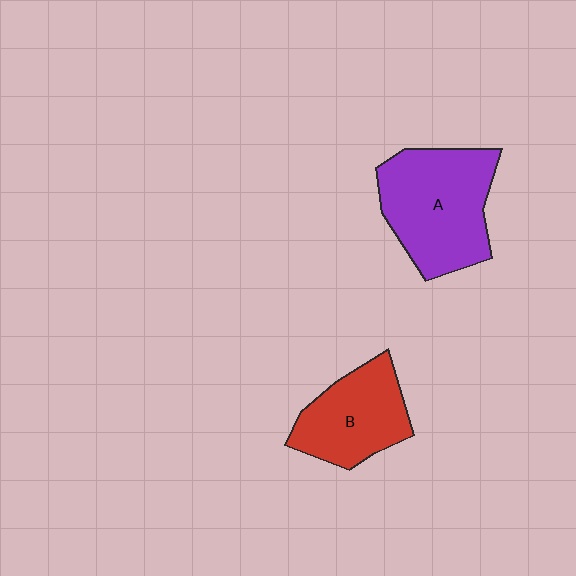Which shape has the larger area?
Shape A (purple).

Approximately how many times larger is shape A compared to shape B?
Approximately 1.4 times.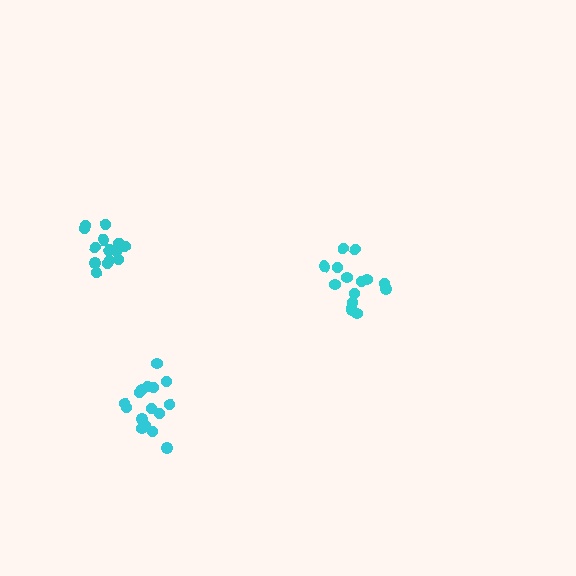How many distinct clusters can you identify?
There are 3 distinct clusters.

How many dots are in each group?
Group 1: 15 dots, Group 2: 16 dots, Group 3: 16 dots (47 total).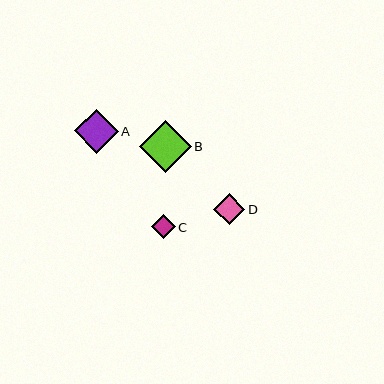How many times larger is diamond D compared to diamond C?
Diamond D is approximately 1.3 times the size of diamond C.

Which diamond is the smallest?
Diamond C is the smallest with a size of approximately 24 pixels.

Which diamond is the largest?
Diamond B is the largest with a size of approximately 52 pixels.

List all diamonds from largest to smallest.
From largest to smallest: B, A, D, C.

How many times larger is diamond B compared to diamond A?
Diamond B is approximately 1.2 times the size of diamond A.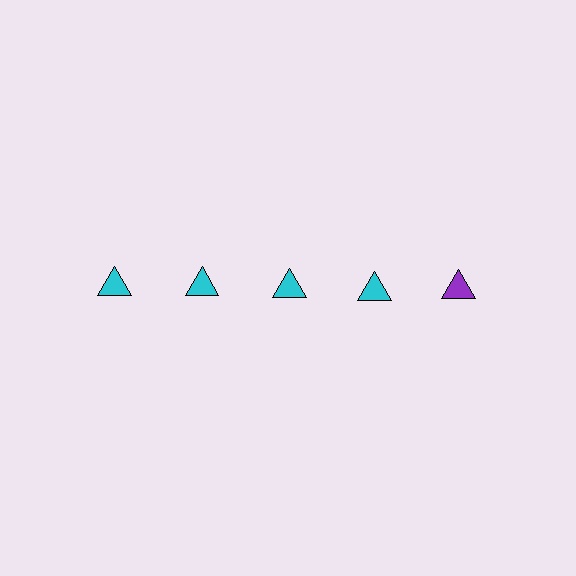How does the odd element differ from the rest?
It has a different color: purple instead of cyan.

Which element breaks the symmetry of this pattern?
The purple triangle in the top row, rightmost column breaks the symmetry. All other shapes are cyan triangles.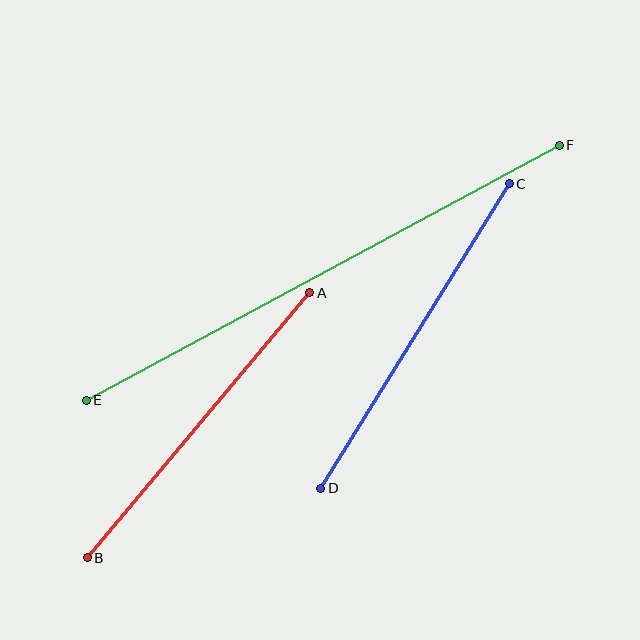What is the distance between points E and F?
The distance is approximately 538 pixels.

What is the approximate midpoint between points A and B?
The midpoint is at approximately (199, 425) pixels.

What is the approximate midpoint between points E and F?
The midpoint is at approximately (323, 273) pixels.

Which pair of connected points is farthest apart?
Points E and F are farthest apart.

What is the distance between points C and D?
The distance is approximately 358 pixels.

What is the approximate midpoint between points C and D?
The midpoint is at approximately (415, 336) pixels.